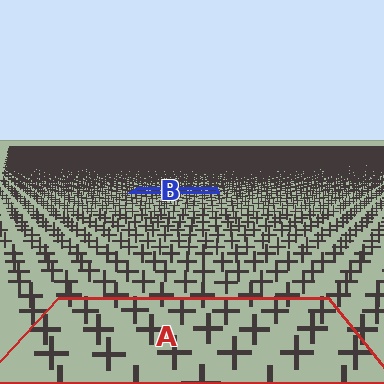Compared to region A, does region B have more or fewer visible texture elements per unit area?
Region B has more texture elements per unit area — they are packed more densely because it is farther away.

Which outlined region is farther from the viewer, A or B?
Region B is farther from the viewer — the texture elements inside it appear smaller and more densely packed.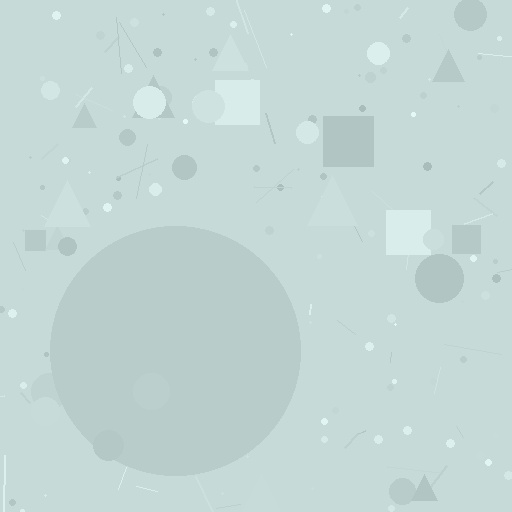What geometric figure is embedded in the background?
A circle is embedded in the background.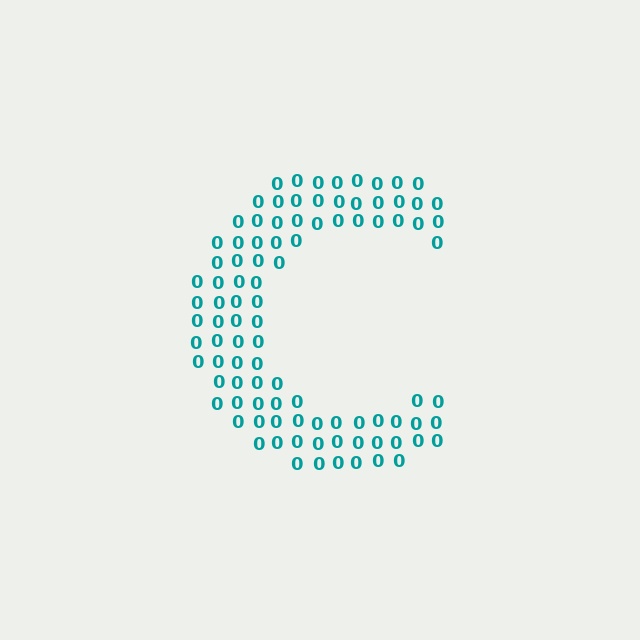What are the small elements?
The small elements are digit 0's.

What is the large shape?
The large shape is the letter C.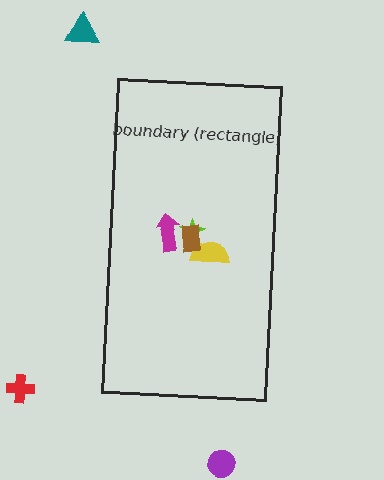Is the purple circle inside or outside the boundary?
Outside.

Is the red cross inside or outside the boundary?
Outside.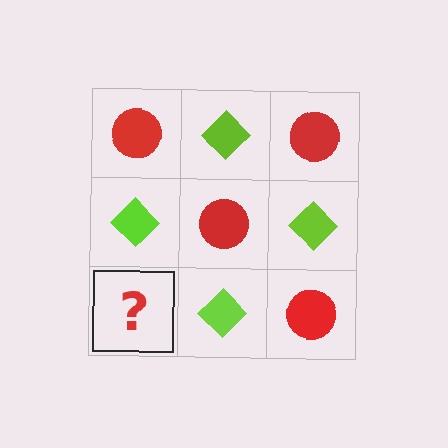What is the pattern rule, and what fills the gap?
The rule is that it alternates red circle and lime diamond in a checkerboard pattern. The gap should be filled with a red circle.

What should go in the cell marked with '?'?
The missing cell should contain a red circle.